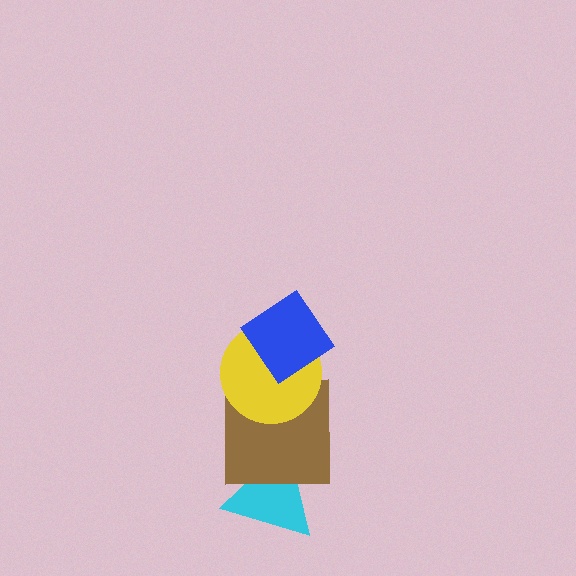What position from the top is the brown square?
The brown square is 3rd from the top.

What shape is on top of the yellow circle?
The blue diamond is on top of the yellow circle.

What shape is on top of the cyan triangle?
The brown square is on top of the cyan triangle.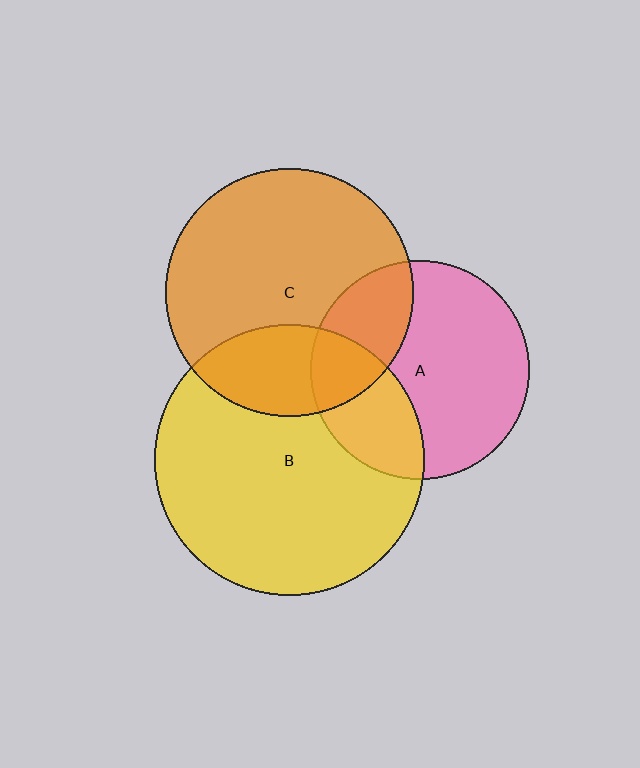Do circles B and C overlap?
Yes.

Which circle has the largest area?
Circle B (yellow).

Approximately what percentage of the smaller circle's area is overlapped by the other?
Approximately 25%.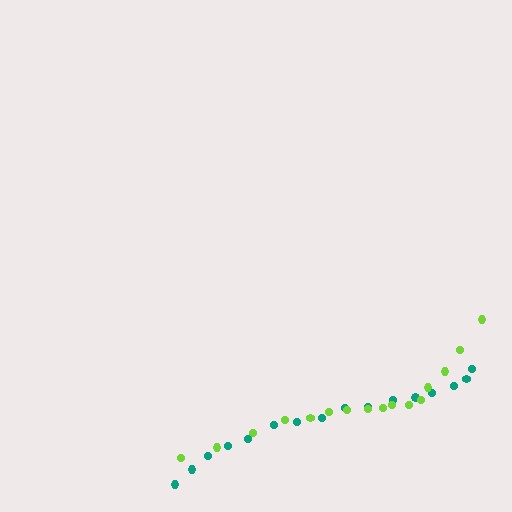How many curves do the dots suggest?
There are 2 distinct paths.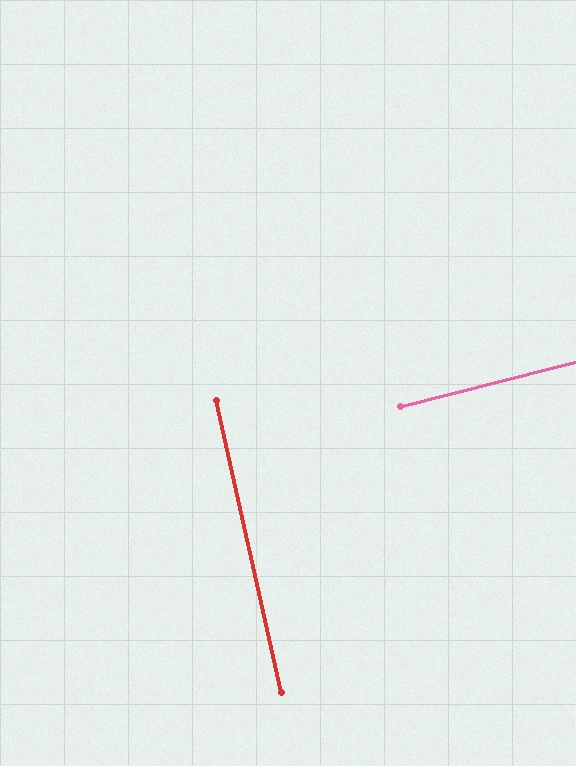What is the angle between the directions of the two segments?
Approximately 88 degrees.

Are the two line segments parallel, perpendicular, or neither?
Perpendicular — they meet at approximately 88°.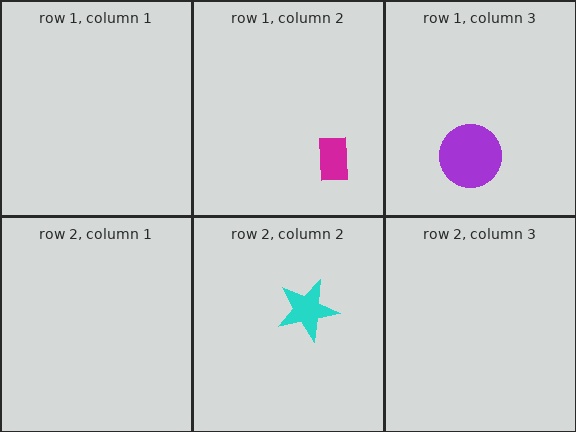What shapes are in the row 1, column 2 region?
The magenta rectangle.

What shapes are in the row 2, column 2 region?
The cyan star.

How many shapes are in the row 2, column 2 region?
1.